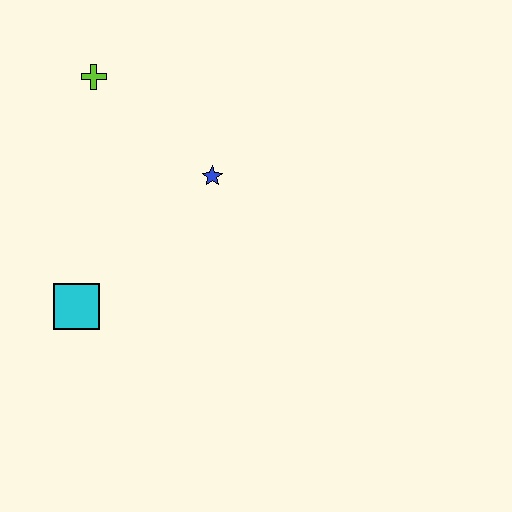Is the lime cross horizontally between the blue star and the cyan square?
Yes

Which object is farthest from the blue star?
The cyan square is farthest from the blue star.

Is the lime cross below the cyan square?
No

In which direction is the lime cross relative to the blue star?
The lime cross is to the left of the blue star.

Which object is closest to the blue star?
The lime cross is closest to the blue star.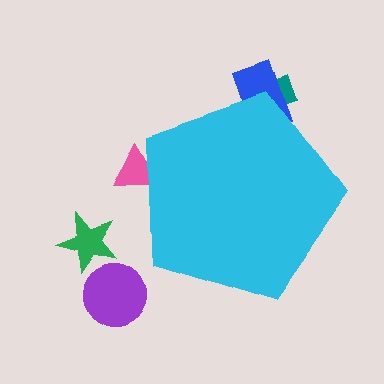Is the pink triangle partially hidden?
Yes, the pink triangle is partially hidden behind the cyan pentagon.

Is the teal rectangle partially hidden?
Yes, the teal rectangle is partially hidden behind the cyan pentagon.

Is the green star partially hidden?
No, the green star is fully visible.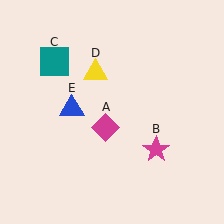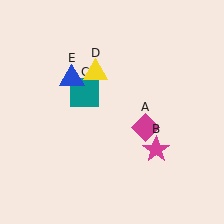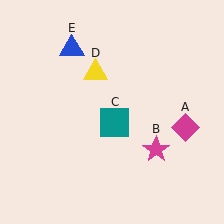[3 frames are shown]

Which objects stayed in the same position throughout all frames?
Magenta star (object B) and yellow triangle (object D) remained stationary.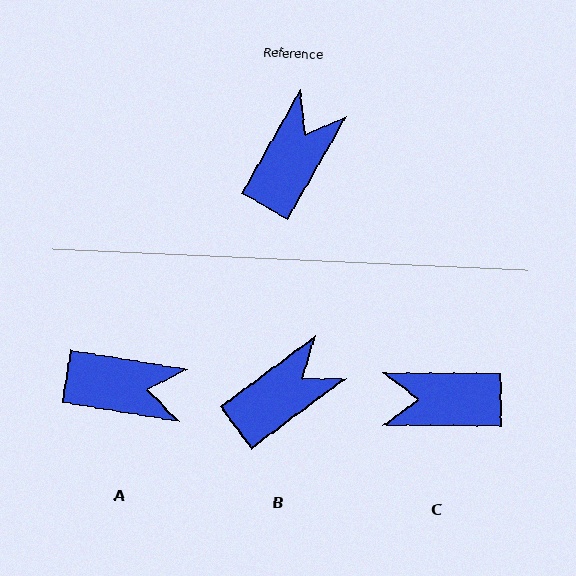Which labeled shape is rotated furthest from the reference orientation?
C, about 120 degrees away.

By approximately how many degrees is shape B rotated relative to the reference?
Approximately 24 degrees clockwise.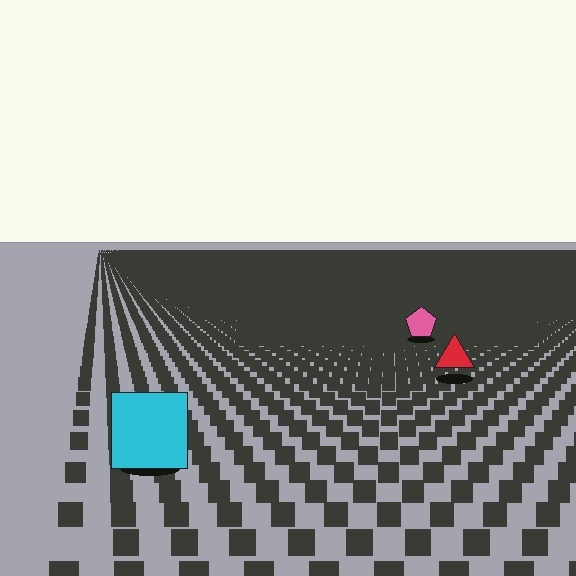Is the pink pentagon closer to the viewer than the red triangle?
No. The red triangle is closer — you can tell from the texture gradient: the ground texture is coarser near it.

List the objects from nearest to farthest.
From nearest to farthest: the cyan square, the red triangle, the pink pentagon.